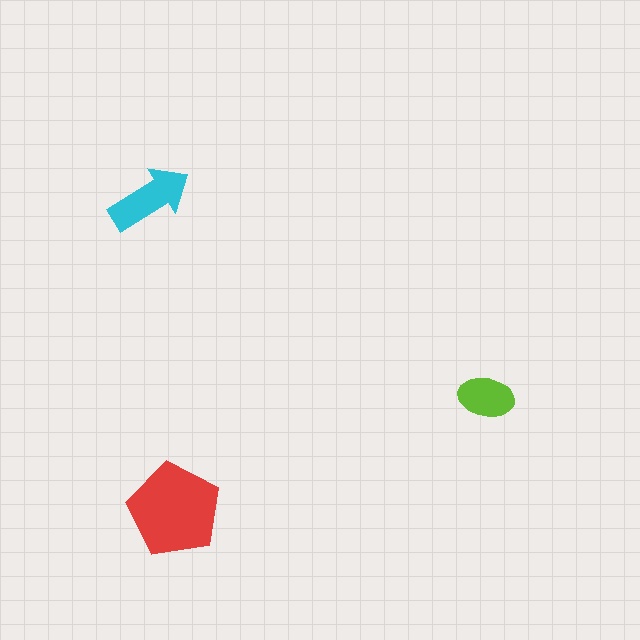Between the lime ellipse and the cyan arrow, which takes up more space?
The cyan arrow.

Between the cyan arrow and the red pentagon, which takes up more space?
The red pentagon.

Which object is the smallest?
The lime ellipse.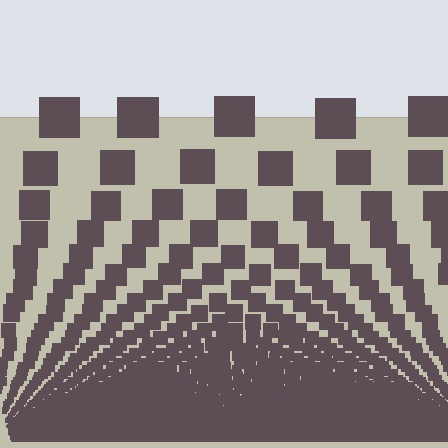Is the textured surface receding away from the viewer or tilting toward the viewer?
The surface appears to tilt toward the viewer. Texture elements get larger and sparser toward the top.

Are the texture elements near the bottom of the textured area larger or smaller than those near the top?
Smaller. The gradient is inverted — elements near the bottom are smaller and denser.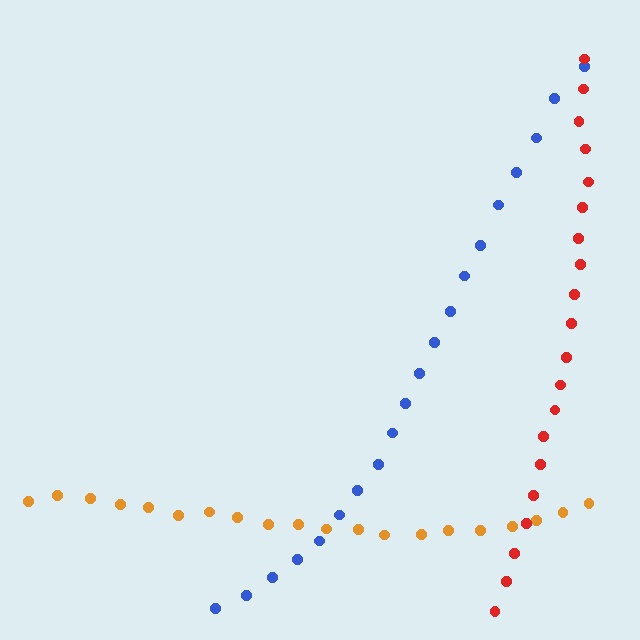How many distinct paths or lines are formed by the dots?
There are 3 distinct paths.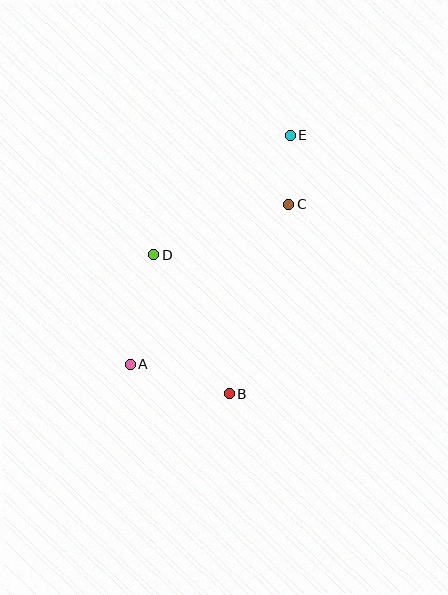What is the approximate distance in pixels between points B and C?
The distance between B and C is approximately 199 pixels.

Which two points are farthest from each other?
Points A and E are farthest from each other.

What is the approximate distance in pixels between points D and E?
The distance between D and E is approximately 181 pixels.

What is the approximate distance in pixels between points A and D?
The distance between A and D is approximately 111 pixels.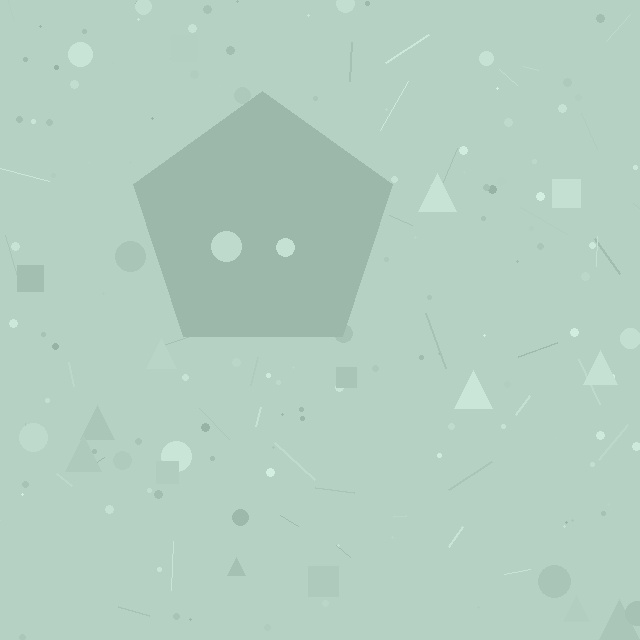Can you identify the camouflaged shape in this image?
The camouflaged shape is a pentagon.